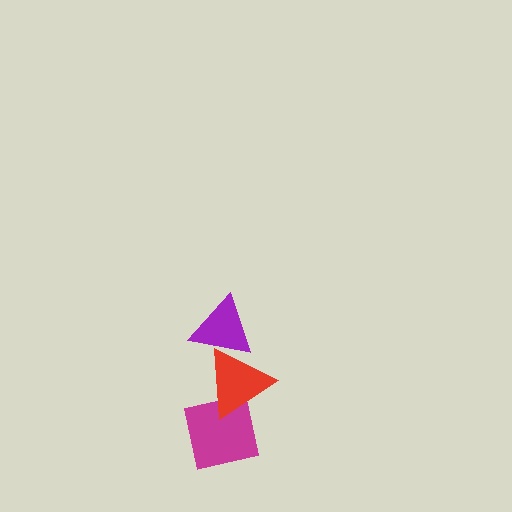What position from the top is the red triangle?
The red triangle is 2nd from the top.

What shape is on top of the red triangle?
The purple triangle is on top of the red triangle.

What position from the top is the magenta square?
The magenta square is 3rd from the top.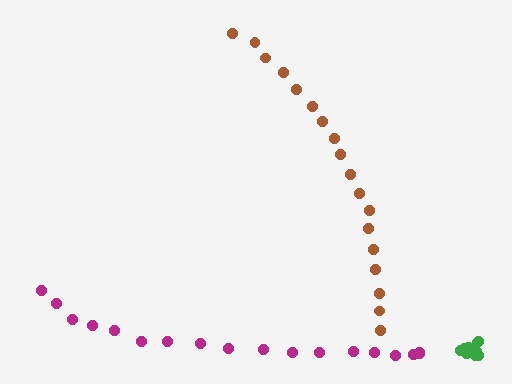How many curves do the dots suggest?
There are 3 distinct paths.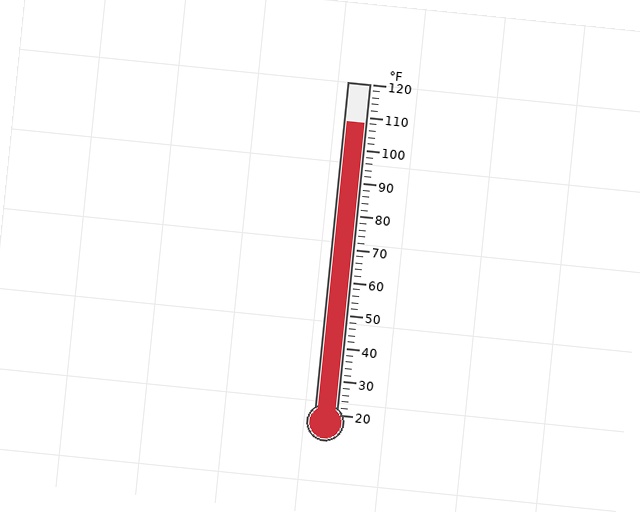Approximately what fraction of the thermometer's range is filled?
The thermometer is filled to approximately 90% of its range.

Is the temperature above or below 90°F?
The temperature is above 90°F.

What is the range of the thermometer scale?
The thermometer scale ranges from 20°F to 120°F.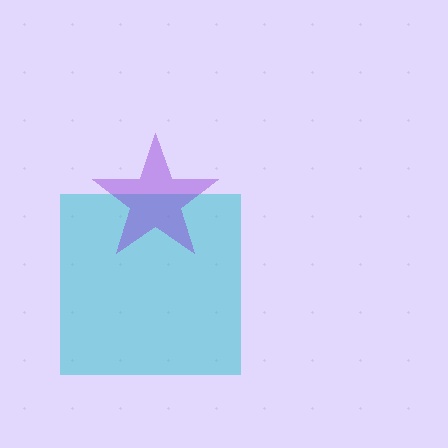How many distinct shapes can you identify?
There are 2 distinct shapes: a cyan square, a purple star.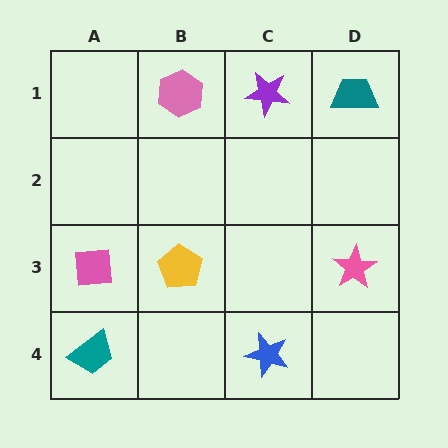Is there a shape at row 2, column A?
No, that cell is empty.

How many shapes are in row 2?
0 shapes.